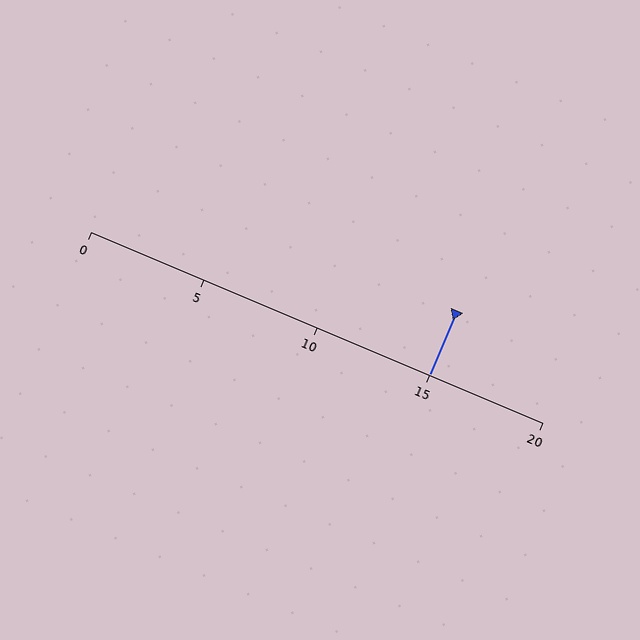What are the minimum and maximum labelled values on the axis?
The axis runs from 0 to 20.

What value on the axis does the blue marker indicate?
The marker indicates approximately 15.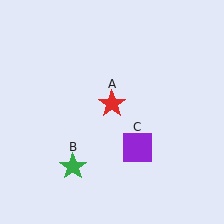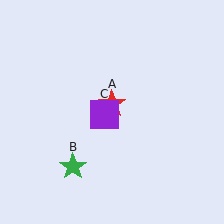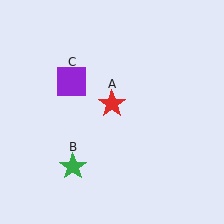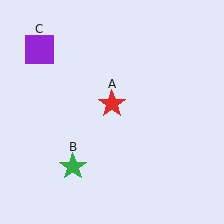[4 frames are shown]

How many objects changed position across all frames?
1 object changed position: purple square (object C).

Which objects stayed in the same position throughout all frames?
Red star (object A) and green star (object B) remained stationary.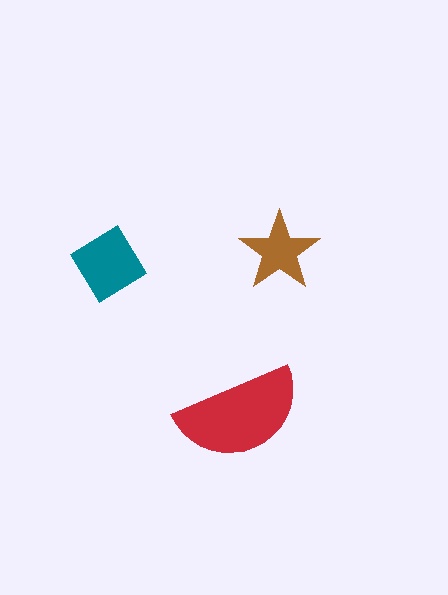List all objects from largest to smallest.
The red semicircle, the teal diamond, the brown star.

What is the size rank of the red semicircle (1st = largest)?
1st.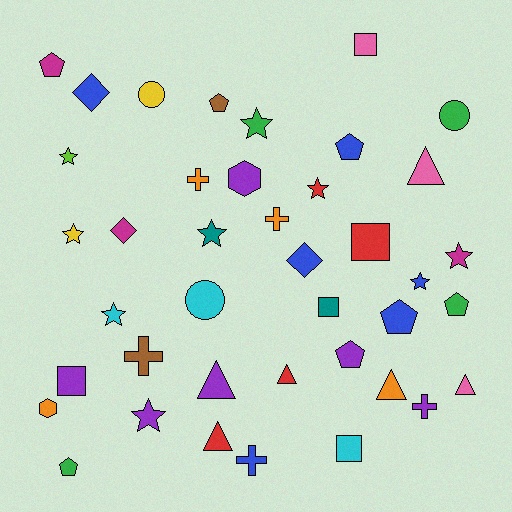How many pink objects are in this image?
There are 3 pink objects.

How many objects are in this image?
There are 40 objects.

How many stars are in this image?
There are 9 stars.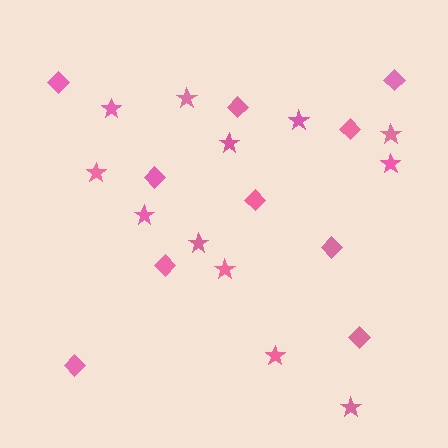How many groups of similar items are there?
There are 2 groups: one group of diamonds (10) and one group of stars (12).